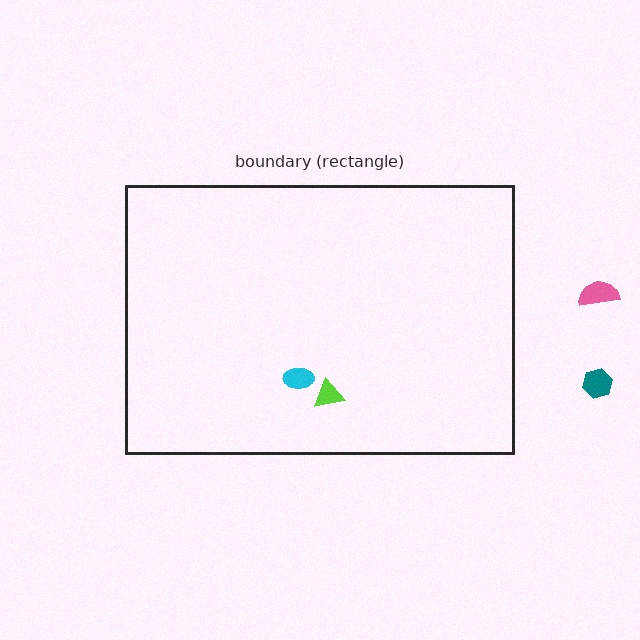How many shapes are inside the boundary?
2 inside, 2 outside.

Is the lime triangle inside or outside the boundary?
Inside.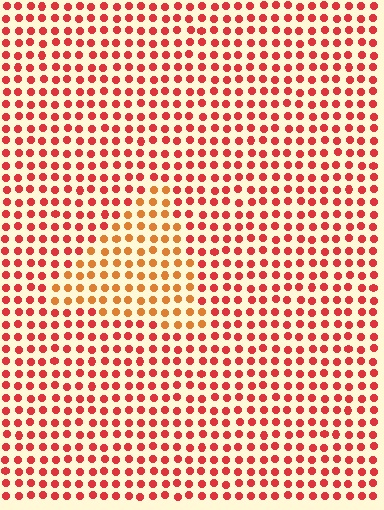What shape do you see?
I see a triangle.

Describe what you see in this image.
The image is filled with small red elements in a uniform arrangement. A triangle-shaped region is visible where the elements are tinted to a slightly different hue, forming a subtle color boundary.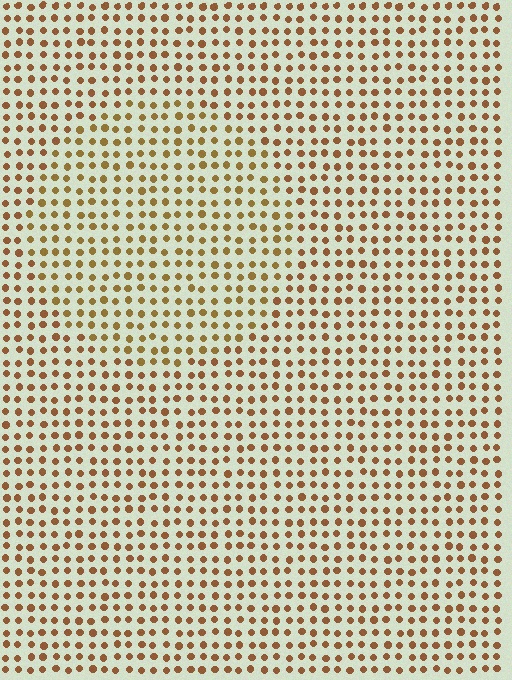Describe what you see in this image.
The image is filled with small brown elements in a uniform arrangement. A circle-shaped region is visible where the elements are tinted to a slightly different hue, forming a subtle color boundary.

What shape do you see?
I see a circle.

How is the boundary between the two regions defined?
The boundary is defined purely by a slight shift in hue (about 18 degrees). Spacing, size, and orientation are identical on both sides.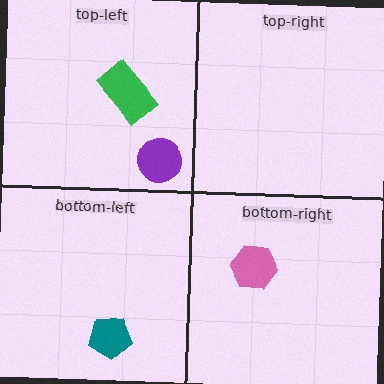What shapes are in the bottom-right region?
The pink hexagon.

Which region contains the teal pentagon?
The bottom-left region.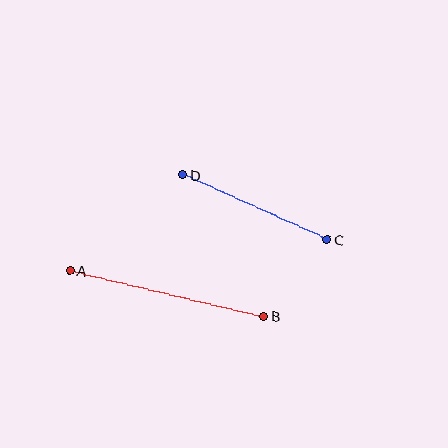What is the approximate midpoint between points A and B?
The midpoint is at approximately (167, 293) pixels.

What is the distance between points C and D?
The distance is approximately 158 pixels.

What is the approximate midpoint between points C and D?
The midpoint is at approximately (255, 207) pixels.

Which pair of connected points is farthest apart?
Points A and B are farthest apart.